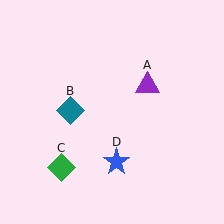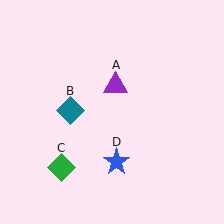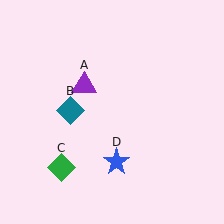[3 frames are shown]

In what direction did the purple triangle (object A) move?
The purple triangle (object A) moved left.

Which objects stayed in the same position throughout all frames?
Teal diamond (object B) and green diamond (object C) and blue star (object D) remained stationary.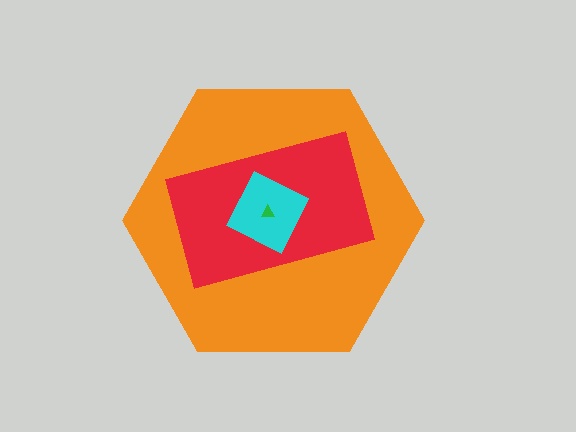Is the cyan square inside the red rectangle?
Yes.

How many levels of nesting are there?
4.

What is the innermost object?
The green triangle.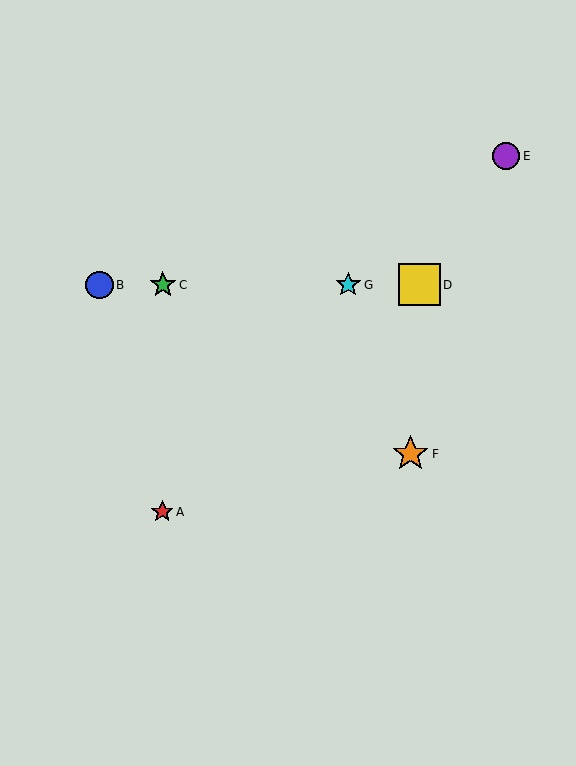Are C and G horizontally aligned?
Yes, both are at y≈285.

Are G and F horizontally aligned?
No, G is at y≈285 and F is at y≈454.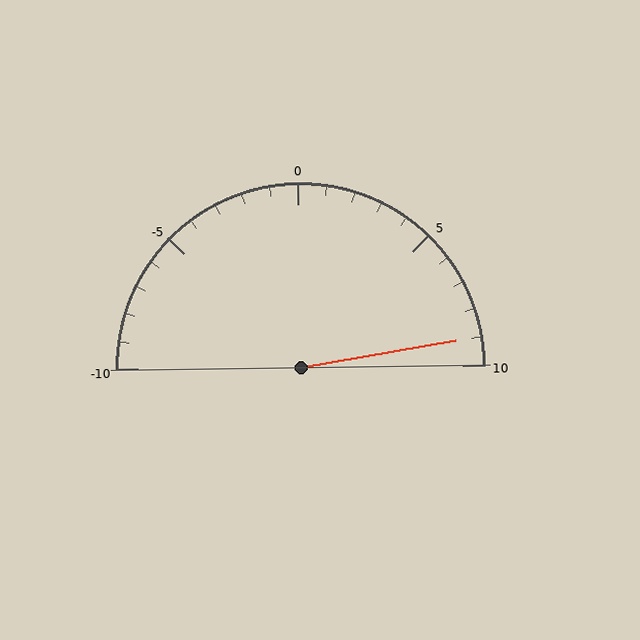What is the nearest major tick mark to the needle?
The nearest major tick mark is 10.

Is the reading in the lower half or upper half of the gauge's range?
The reading is in the upper half of the range (-10 to 10).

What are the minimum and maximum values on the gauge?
The gauge ranges from -10 to 10.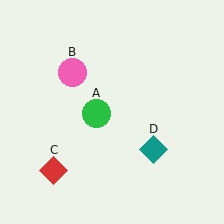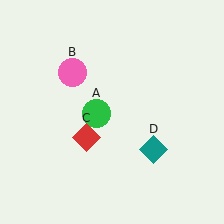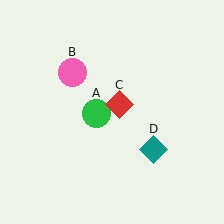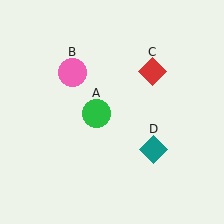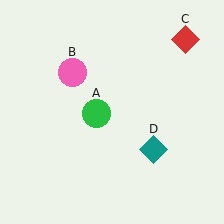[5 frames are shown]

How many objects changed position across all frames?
1 object changed position: red diamond (object C).